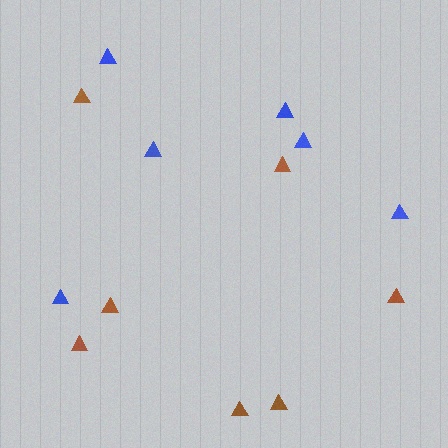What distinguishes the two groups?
There are 2 groups: one group of brown triangles (7) and one group of blue triangles (6).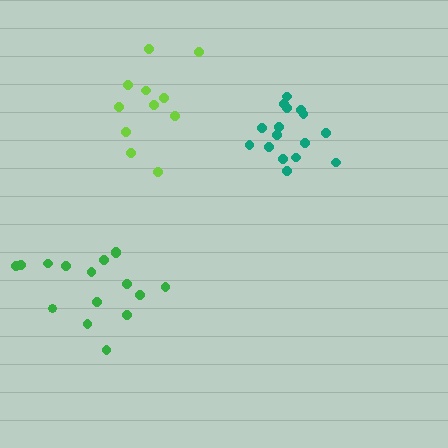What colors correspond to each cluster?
The clusters are colored: teal, green, lime.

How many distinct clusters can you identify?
There are 3 distinct clusters.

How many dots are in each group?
Group 1: 16 dots, Group 2: 16 dots, Group 3: 11 dots (43 total).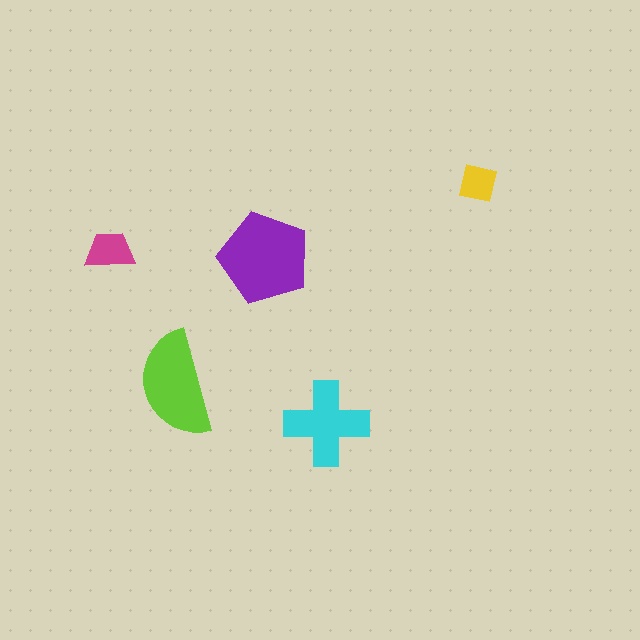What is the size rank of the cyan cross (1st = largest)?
3rd.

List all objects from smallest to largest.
The yellow square, the magenta trapezoid, the cyan cross, the lime semicircle, the purple pentagon.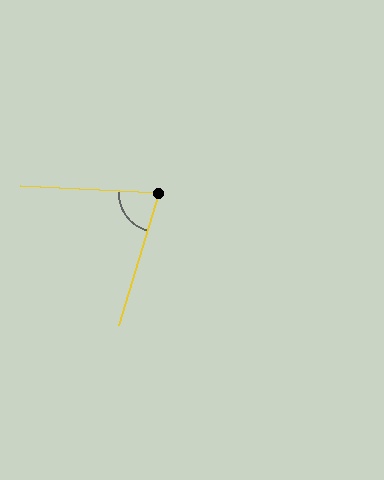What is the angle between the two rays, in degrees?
Approximately 76 degrees.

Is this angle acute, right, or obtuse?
It is acute.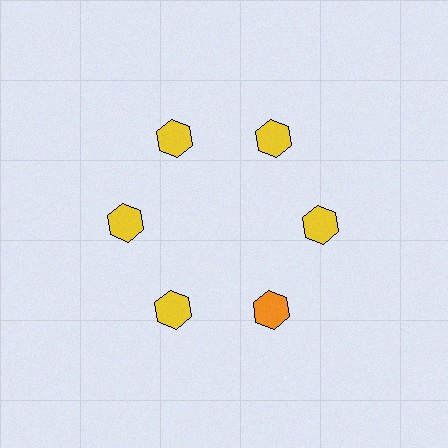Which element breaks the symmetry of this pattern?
The orange hexagon at roughly the 5 o'clock position breaks the symmetry. All other shapes are yellow hexagons.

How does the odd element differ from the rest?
It has a different color: orange instead of yellow.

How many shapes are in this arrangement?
There are 6 shapes arranged in a ring pattern.